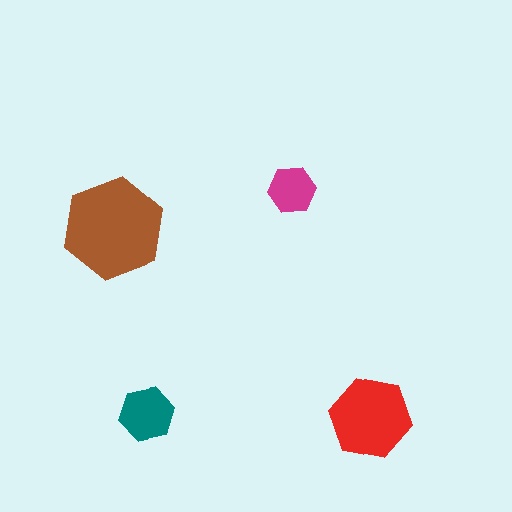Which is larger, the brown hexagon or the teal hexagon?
The brown one.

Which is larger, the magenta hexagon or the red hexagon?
The red one.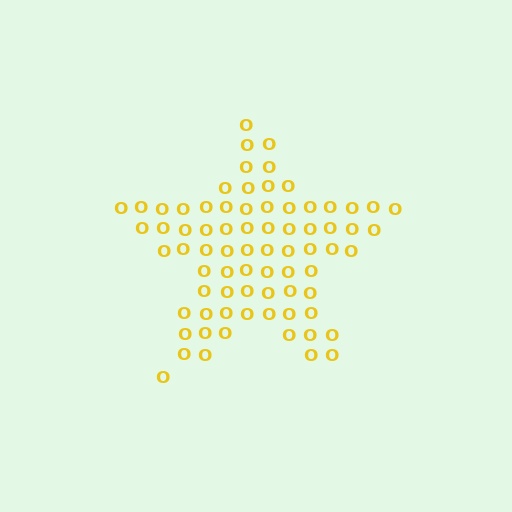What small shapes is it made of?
It is made of small letter O's.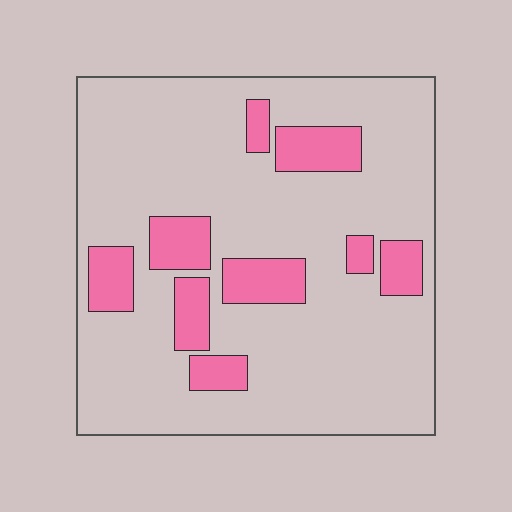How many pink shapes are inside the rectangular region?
9.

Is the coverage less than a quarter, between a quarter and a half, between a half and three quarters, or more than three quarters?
Less than a quarter.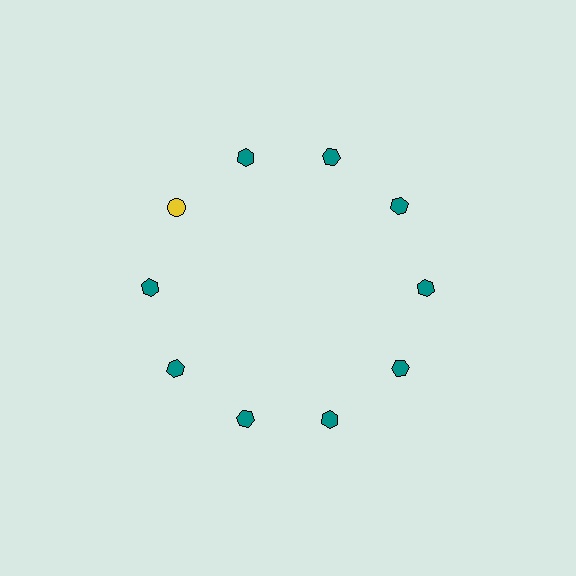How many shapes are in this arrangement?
There are 10 shapes arranged in a ring pattern.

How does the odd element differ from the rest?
It differs in both color (yellow instead of teal) and shape (circle instead of hexagon).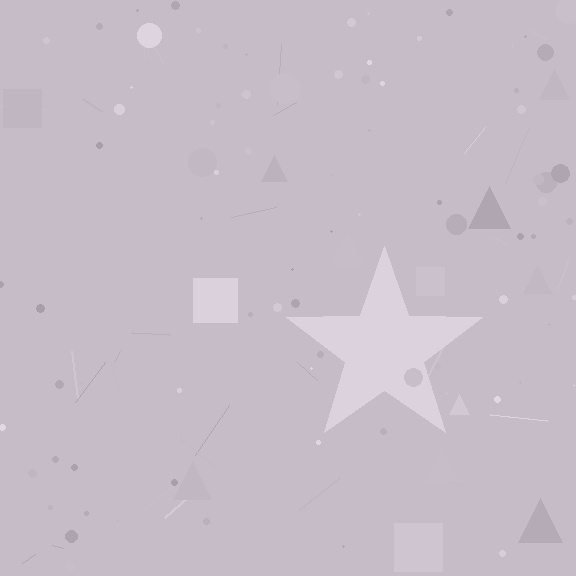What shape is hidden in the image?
A star is hidden in the image.